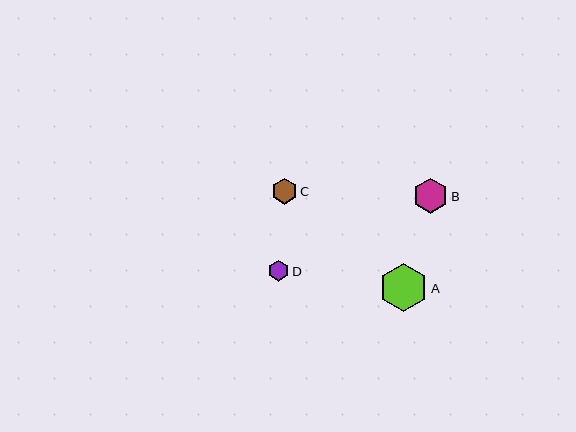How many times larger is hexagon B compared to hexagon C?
Hexagon B is approximately 1.4 times the size of hexagon C.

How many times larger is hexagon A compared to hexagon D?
Hexagon A is approximately 2.4 times the size of hexagon D.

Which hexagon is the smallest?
Hexagon D is the smallest with a size of approximately 21 pixels.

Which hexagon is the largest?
Hexagon A is the largest with a size of approximately 48 pixels.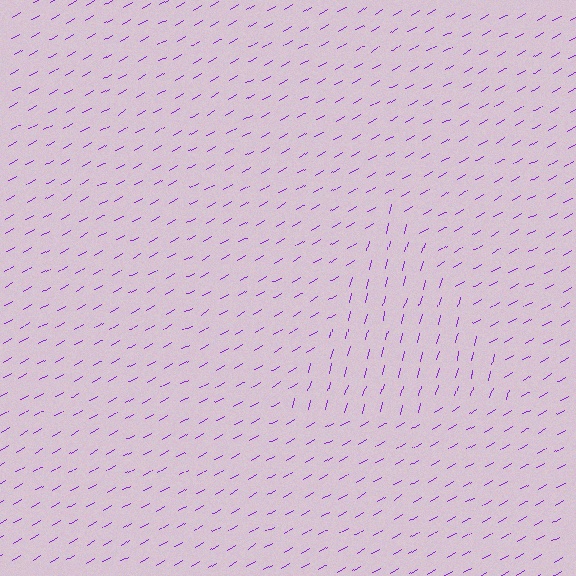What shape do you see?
I see a triangle.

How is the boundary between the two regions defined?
The boundary is defined purely by a change in line orientation (approximately 45 degrees difference). All lines are the same color and thickness.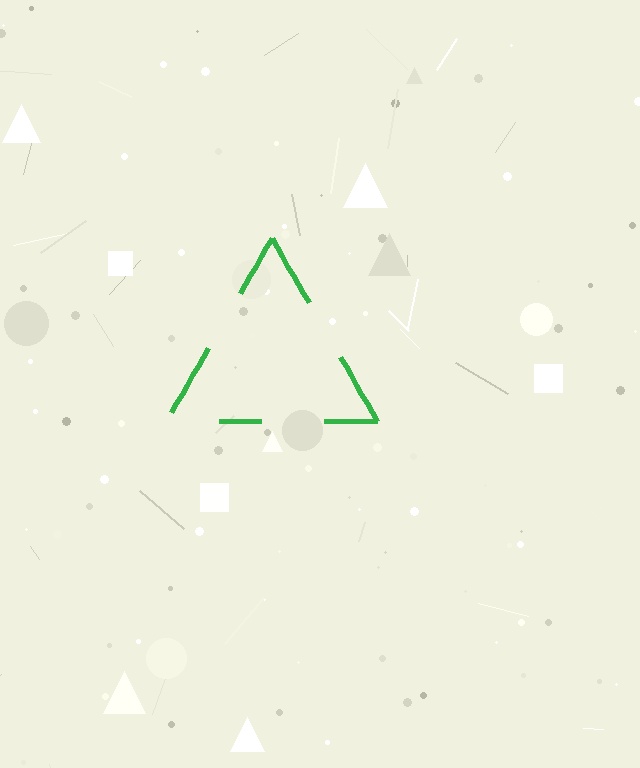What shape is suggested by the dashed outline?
The dashed outline suggests a triangle.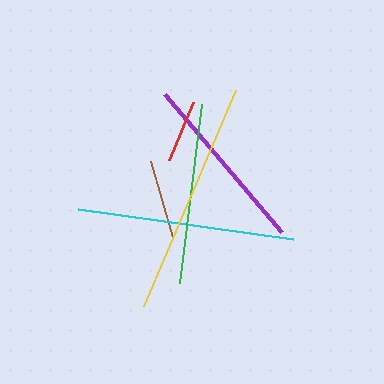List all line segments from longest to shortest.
From longest to shortest: yellow, cyan, purple, green, brown, red.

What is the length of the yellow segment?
The yellow segment is approximately 235 pixels long.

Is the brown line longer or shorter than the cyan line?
The cyan line is longer than the brown line.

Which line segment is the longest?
The yellow line is the longest at approximately 235 pixels.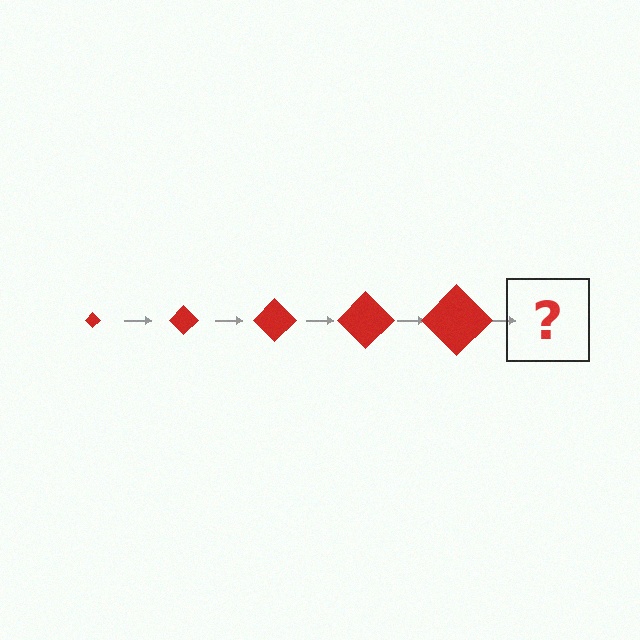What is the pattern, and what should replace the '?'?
The pattern is that the diamond gets progressively larger each step. The '?' should be a red diamond, larger than the previous one.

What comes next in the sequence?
The next element should be a red diamond, larger than the previous one.